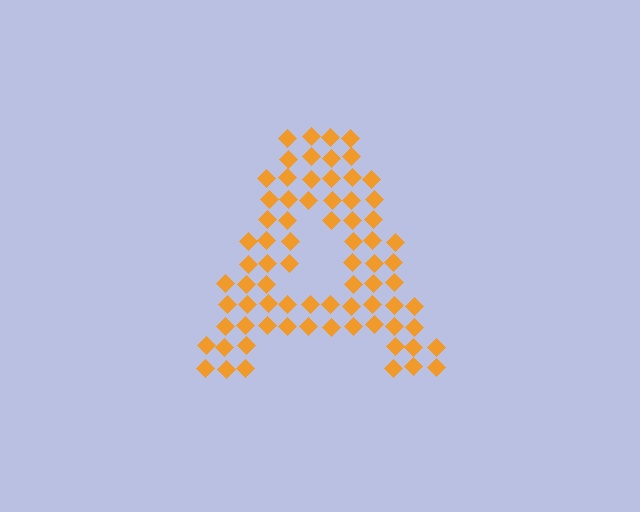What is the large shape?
The large shape is the letter A.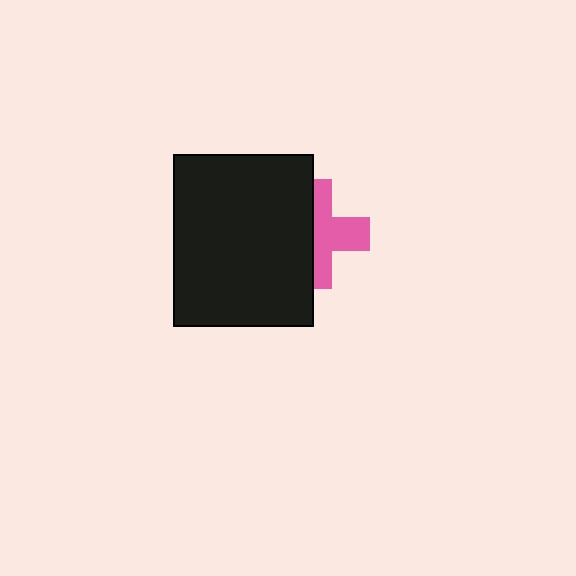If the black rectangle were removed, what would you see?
You would see the complete pink cross.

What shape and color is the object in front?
The object in front is a black rectangle.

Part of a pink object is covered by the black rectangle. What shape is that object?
It is a cross.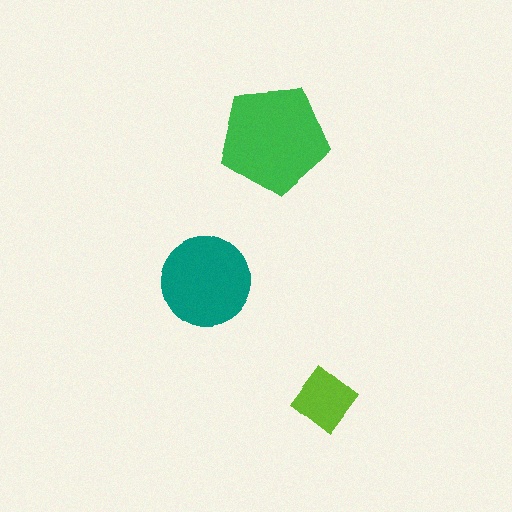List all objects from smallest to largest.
The lime diamond, the teal circle, the green pentagon.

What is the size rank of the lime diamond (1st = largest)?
3rd.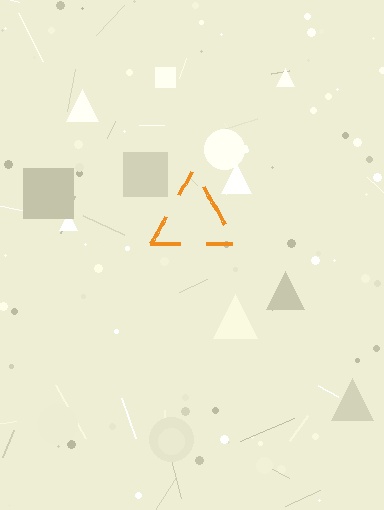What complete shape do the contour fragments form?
The contour fragments form a triangle.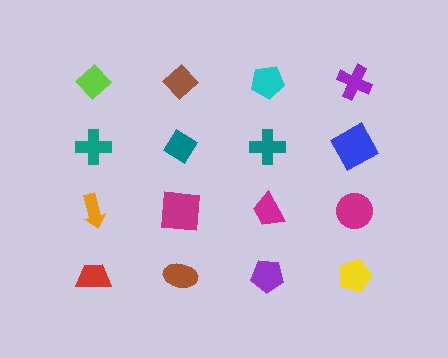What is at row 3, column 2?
A magenta square.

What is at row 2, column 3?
A teal cross.